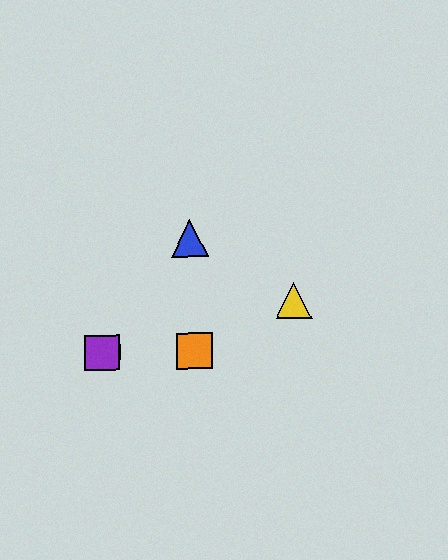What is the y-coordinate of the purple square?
The purple square is at y≈352.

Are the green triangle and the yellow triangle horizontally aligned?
No, the green triangle is at y≈351 and the yellow triangle is at y≈301.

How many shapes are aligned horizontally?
4 shapes (the red hexagon, the green triangle, the purple square, the orange square) are aligned horizontally.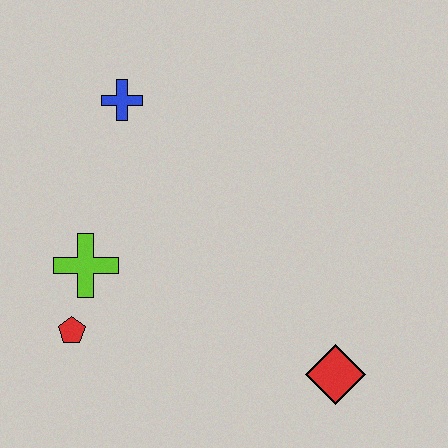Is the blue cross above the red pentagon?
Yes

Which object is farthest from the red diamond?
The blue cross is farthest from the red diamond.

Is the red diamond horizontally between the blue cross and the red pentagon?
No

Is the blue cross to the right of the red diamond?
No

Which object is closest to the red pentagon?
The lime cross is closest to the red pentagon.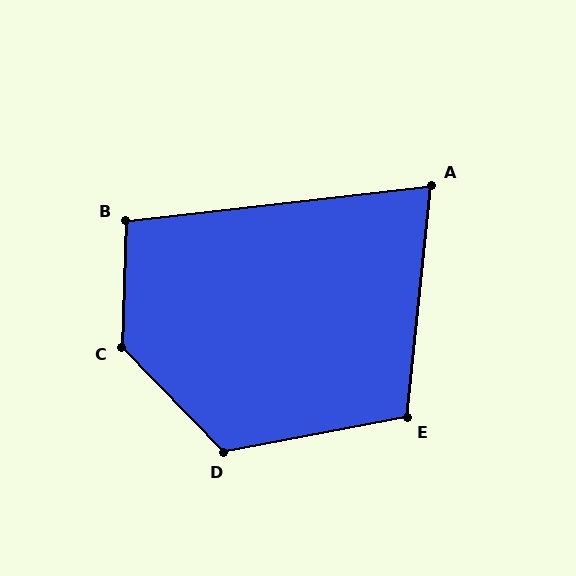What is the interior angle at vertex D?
Approximately 123 degrees (obtuse).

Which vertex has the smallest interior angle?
A, at approximately 78 degrees.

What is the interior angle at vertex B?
Approximately 98 degrees (obtuse).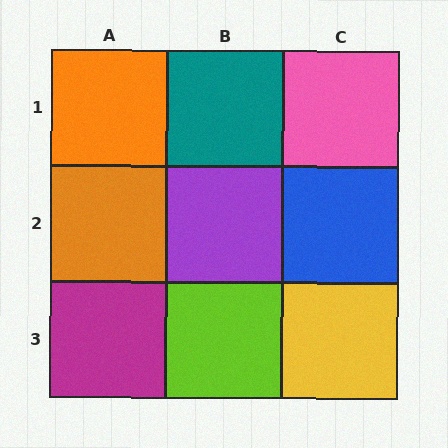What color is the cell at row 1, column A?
Orange.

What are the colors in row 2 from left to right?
Orange, purple, blue.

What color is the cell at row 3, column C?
Yellow.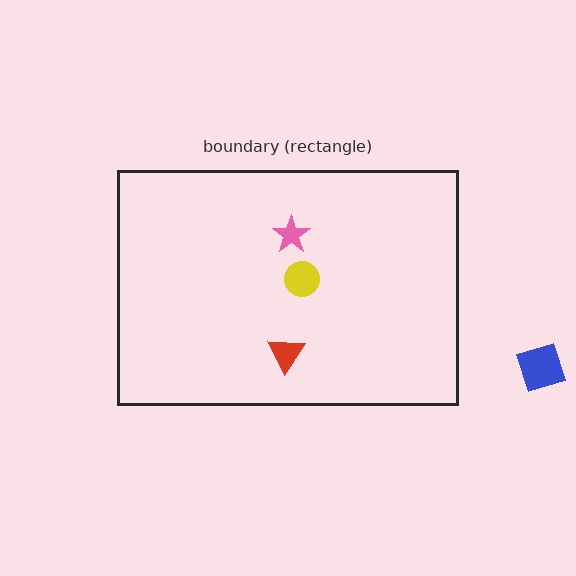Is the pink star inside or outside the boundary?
Inside.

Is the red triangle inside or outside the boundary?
Inside.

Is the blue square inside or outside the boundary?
Outside.